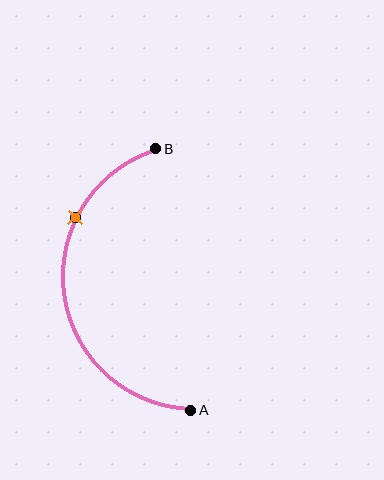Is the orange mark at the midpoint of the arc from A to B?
No. The orange mark lies on the arc but is closer to endpoint B. The arc midpoint would be at the point on the curve equidistant along the arc from both A and B.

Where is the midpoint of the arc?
The arc midpoint is the point on the curve farthest from the straight line joining A and B. It sits to the left of that line.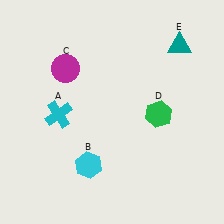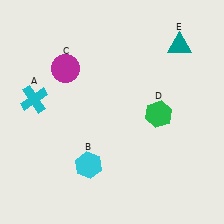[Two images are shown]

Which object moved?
The cyan cross (A) moved left.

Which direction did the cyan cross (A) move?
The cyan cross (A) moved left.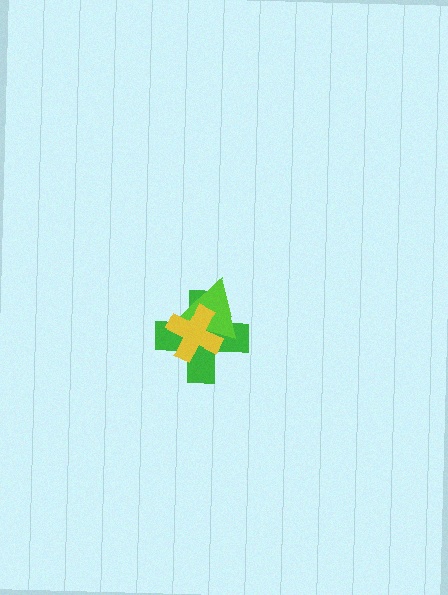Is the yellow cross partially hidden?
No, no other shape covers it.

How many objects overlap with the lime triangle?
2 objects overlap with the lime triangle.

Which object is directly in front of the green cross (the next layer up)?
The lime triangle is directly in front of the green cross.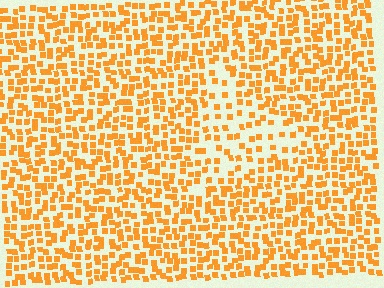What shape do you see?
I see a triangle.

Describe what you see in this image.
The image contains small orange elements arranged at two different densities. A triangle-shaped region is visible where the elements are less densely packed than the surrounding area.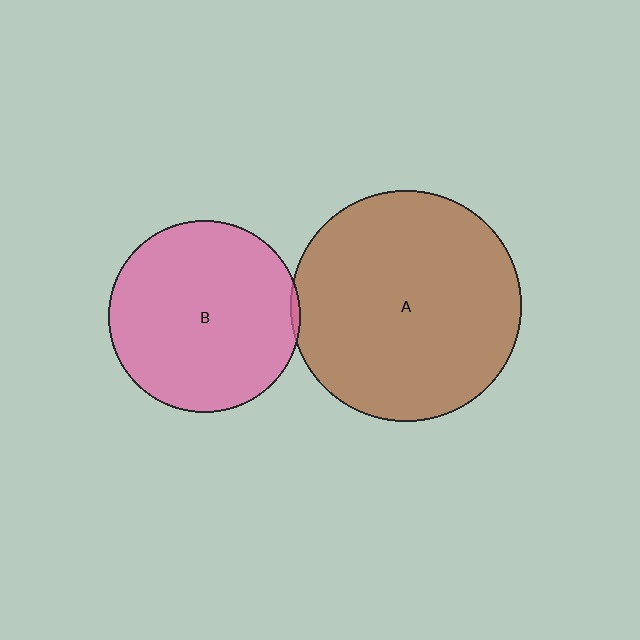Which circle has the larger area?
Circle A (brown).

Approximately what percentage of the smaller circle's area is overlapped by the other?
Approximately 5%.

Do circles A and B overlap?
Yes.